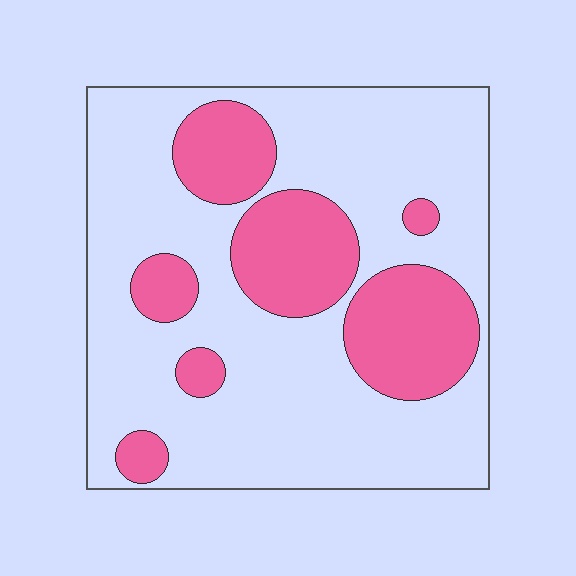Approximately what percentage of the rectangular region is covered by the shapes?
Approximately 30%.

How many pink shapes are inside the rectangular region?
7.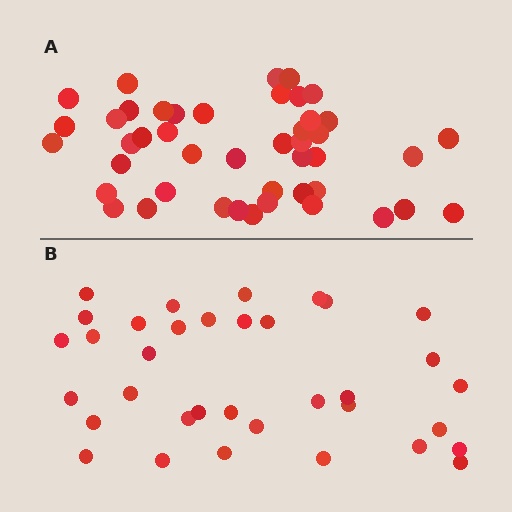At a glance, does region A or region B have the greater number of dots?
Region A (the top region) has more dots.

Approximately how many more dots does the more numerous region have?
Region A has roughly 10 or so more dots than region B.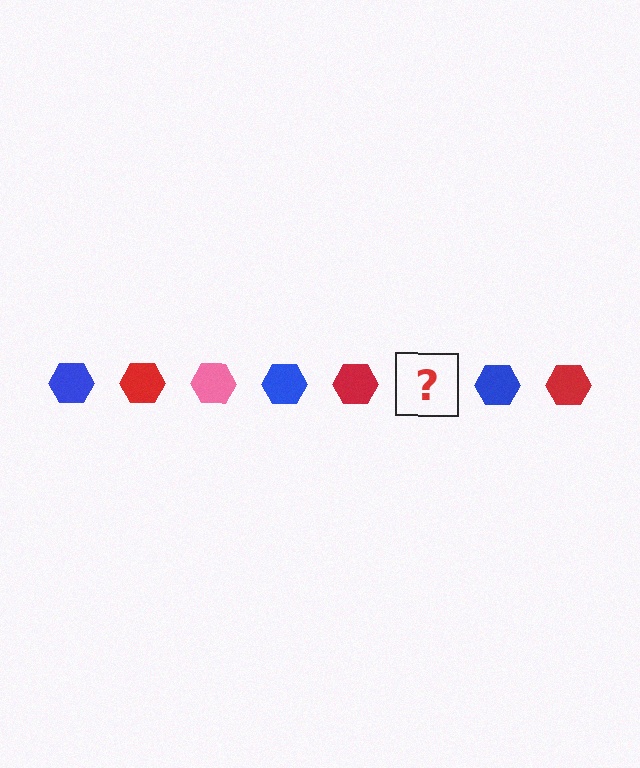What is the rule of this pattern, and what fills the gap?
The rule is that the pattern cycles through blue, red, pink hexagons. The gap should be filled with a pink hexagon.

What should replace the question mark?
The question mark should be replaced with a pink hexagon.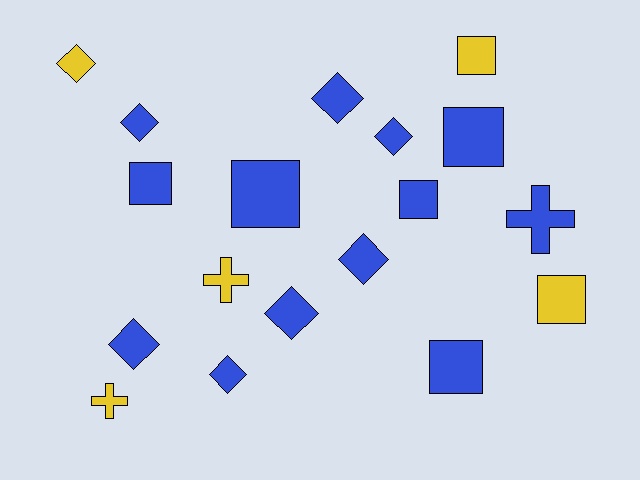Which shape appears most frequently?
Diamond, with 8 objects.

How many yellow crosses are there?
There are 2 yellow crosses.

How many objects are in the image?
There are 18 objects.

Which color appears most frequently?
Blue, with 13 objects.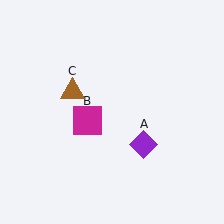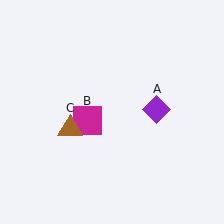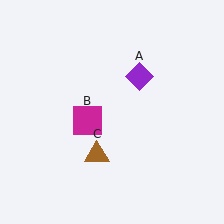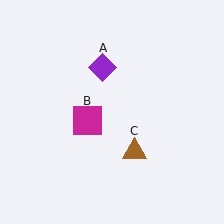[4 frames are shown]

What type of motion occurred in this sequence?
The purple diamond (object A), brown triangle (object C) rotated counterclockwise around the center of the scene.